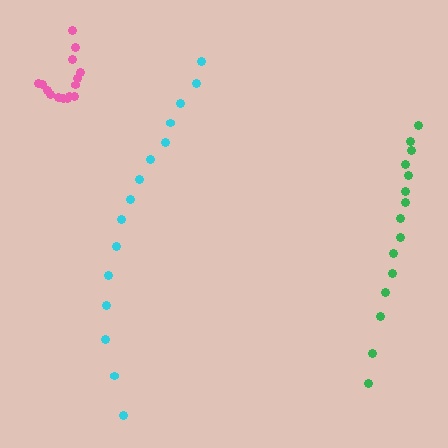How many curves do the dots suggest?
There are 3 distinct paths.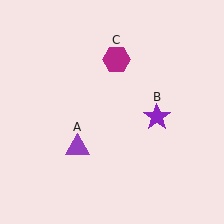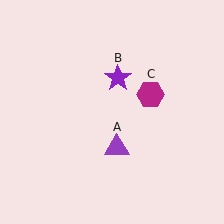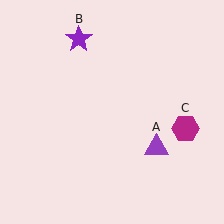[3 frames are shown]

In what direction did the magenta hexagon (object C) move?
The magenta hexagon (object C) moved down and to the right.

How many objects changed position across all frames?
3 objects changed position: purple triangle (object A), purple star (object B), magenta hexagon (object C).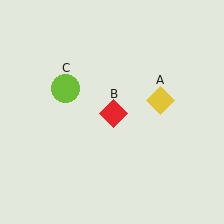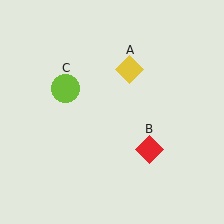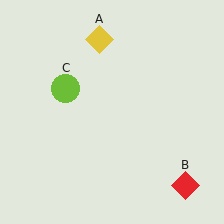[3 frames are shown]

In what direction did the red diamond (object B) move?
The red diamond (object B) moved down and to the right.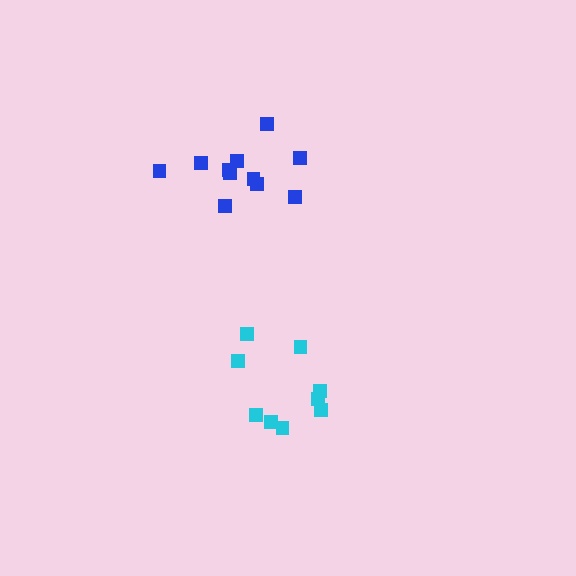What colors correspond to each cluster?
The clusters are colored: cyan, blue.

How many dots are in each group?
Group 1: 9 dots, Group 2: 11 dots (20 total).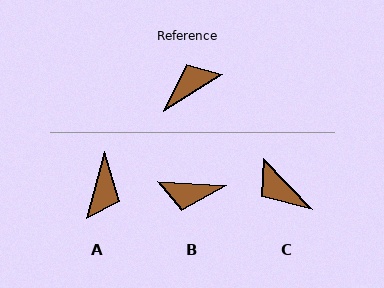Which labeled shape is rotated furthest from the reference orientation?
B, about 145 degrees away.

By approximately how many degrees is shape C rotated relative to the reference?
Approximately 102 degrees counter-clockwise.